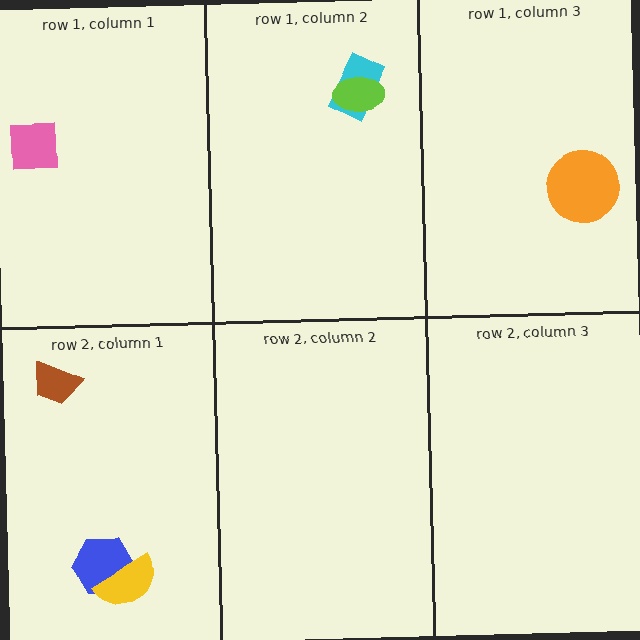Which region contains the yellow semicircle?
The row 2, column 1 region.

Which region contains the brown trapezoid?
The row 2, column 1 region.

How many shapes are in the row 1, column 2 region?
2.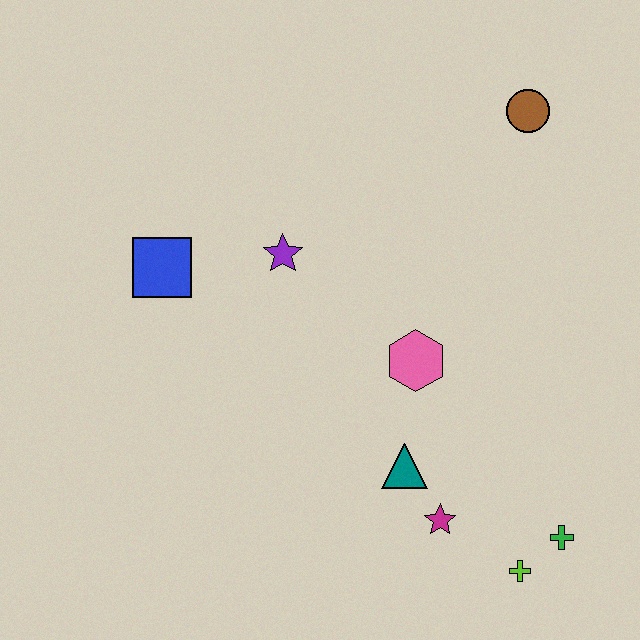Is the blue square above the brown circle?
No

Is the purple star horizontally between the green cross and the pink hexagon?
No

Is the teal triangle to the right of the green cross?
No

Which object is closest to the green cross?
The lime cross is closest to the green cross.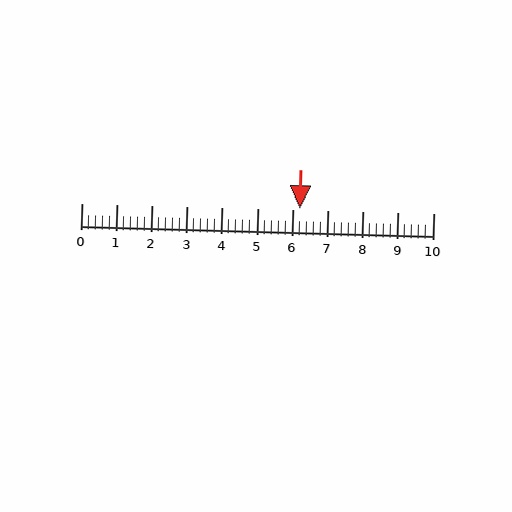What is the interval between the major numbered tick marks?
The major tick marks are spaced 1 units apart.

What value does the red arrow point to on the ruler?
The red arrow points to approximately 6.2.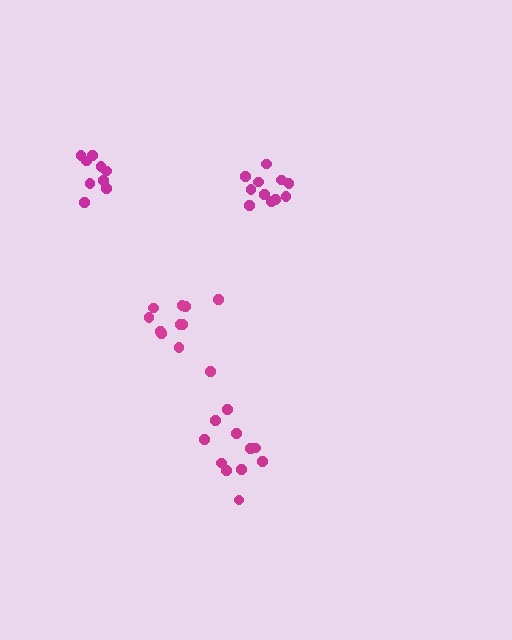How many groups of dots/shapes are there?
There are 4 groups.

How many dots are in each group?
Group 1: 9 dots, Group 2: 11 dots, Group 3: 11 dots, Group 4: 11 dots (42 total).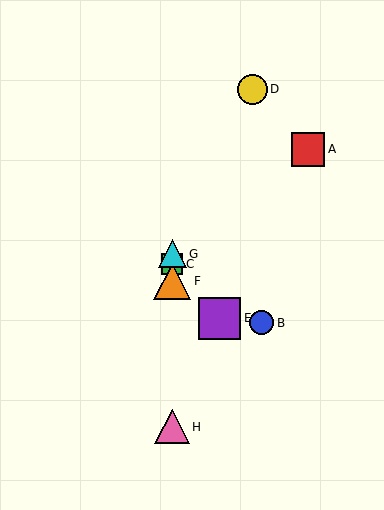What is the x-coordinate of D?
Object D is at x≈253.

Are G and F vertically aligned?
Yes, both are at x≈172.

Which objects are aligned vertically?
Objects C, F, G, H are aligned vertically.